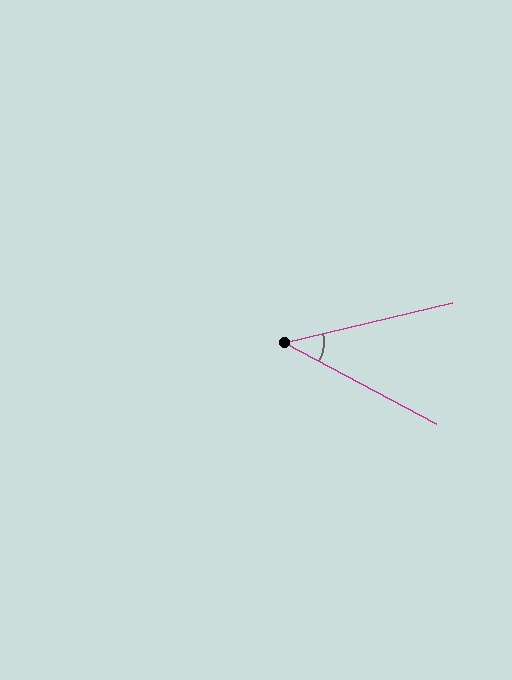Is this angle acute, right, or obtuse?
It is acute.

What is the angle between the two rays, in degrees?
Approximately 41 degrees.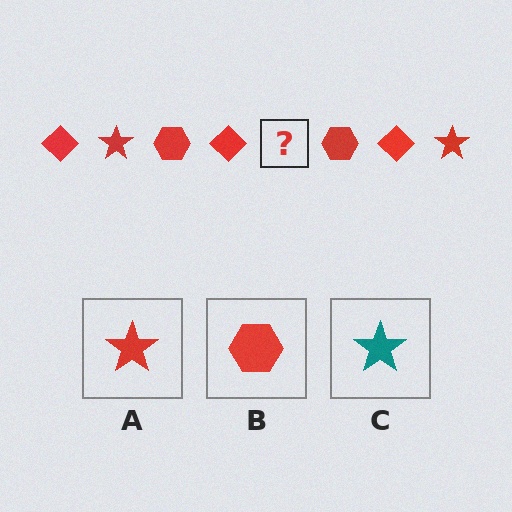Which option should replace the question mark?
Option A.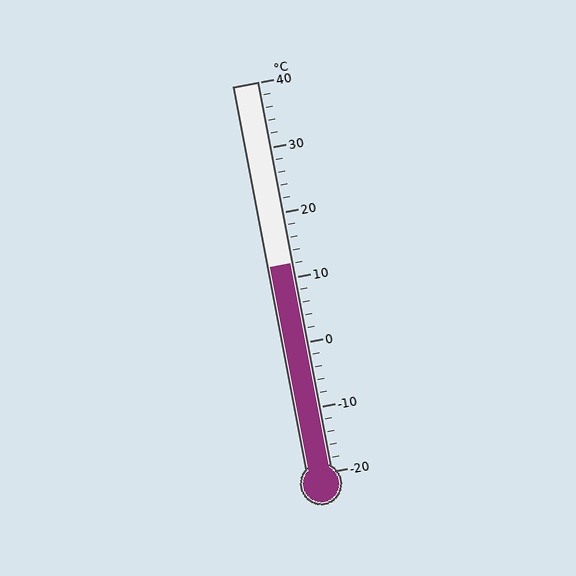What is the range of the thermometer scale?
The thermometer scale ranges from -20°C to 40°C.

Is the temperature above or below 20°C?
The temperature is below 20°C.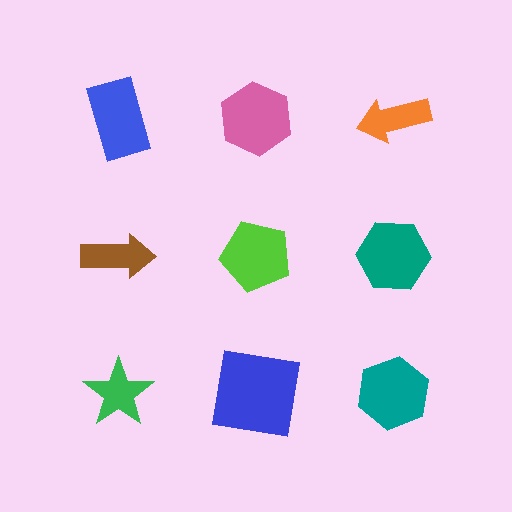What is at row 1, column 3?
An orange arrow.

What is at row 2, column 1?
A brown arrow.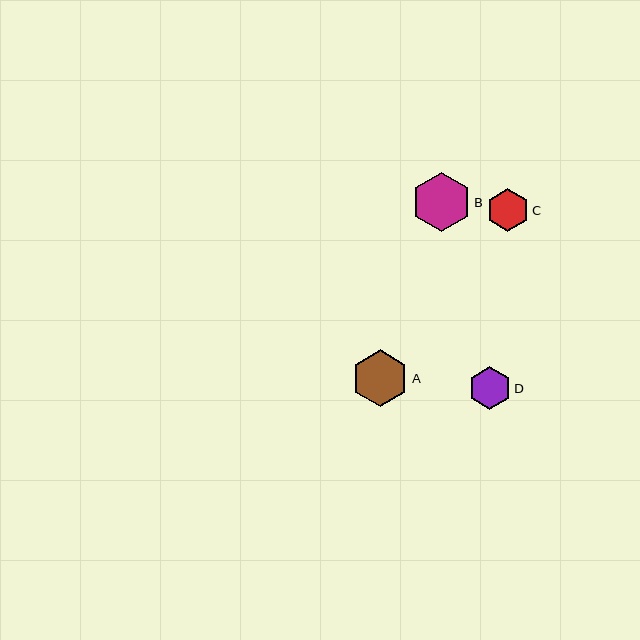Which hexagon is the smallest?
Hexagon D is the smallest with a size of approximately 43 pixels.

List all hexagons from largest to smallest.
From largest to smallest: B, A, C, D.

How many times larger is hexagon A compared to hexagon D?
Hexagon A is approximately 1.3 times the size of hexagon D.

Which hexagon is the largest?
Hexagon B is the largest with a size of approximately 59 pixels.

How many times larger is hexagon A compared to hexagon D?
Hexagon A is approximately 1.3 times the size of hexagon D.